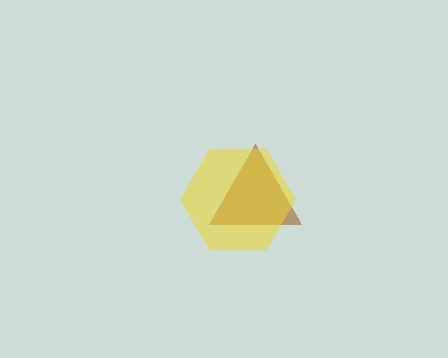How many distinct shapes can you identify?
There are 2 distinct shapes: a brown triangle, a yellow hexagon.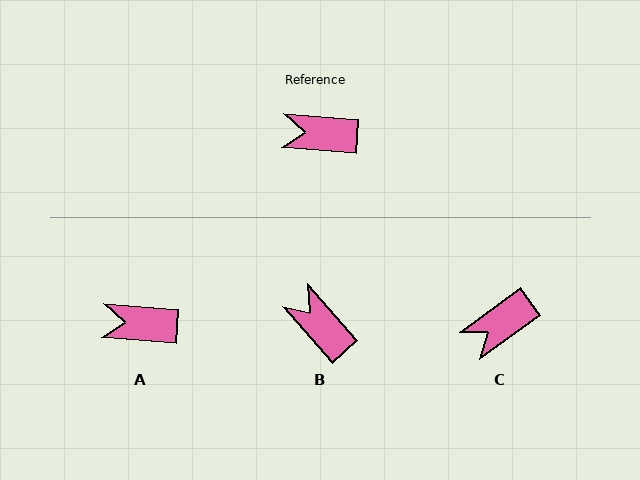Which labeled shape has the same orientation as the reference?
A.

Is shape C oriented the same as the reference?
No, it is off by about 40 degrees.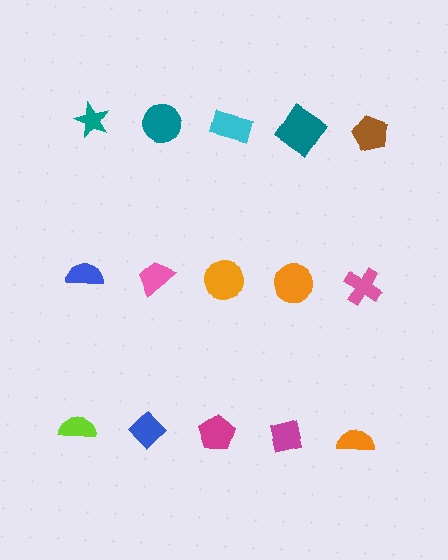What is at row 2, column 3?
An orange circle.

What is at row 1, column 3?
A cyan rectangle.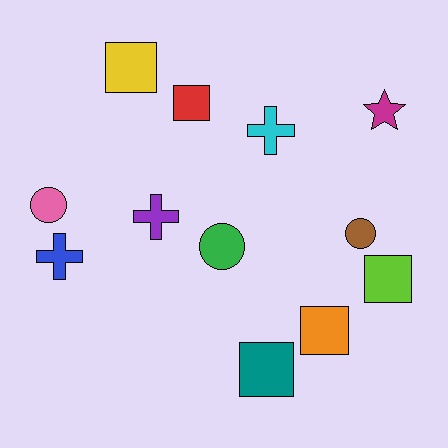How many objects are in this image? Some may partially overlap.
There are 12 objects.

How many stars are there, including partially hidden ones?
There is 1 star.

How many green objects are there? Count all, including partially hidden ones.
There is 1 green object.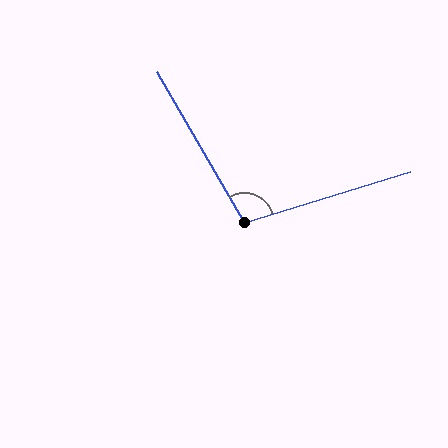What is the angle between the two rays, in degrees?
Approximately 103 degrees.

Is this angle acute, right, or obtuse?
It is obtuse.